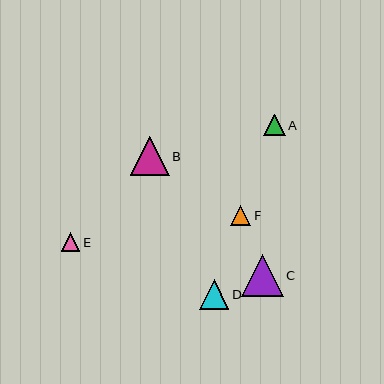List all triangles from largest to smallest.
From largest to smallest: C, B, D, A, F, E.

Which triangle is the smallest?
Triangle E is the smallest with a size of approximately 18 pixels.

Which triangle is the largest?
Triangle C is the largest with a size of approximately 42 pixels.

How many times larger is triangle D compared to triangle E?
Triangle D is approximately 1.6 times the size of triangle E.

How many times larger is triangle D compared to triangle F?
Triangle D is approximately 1.5 times the size of triangle F.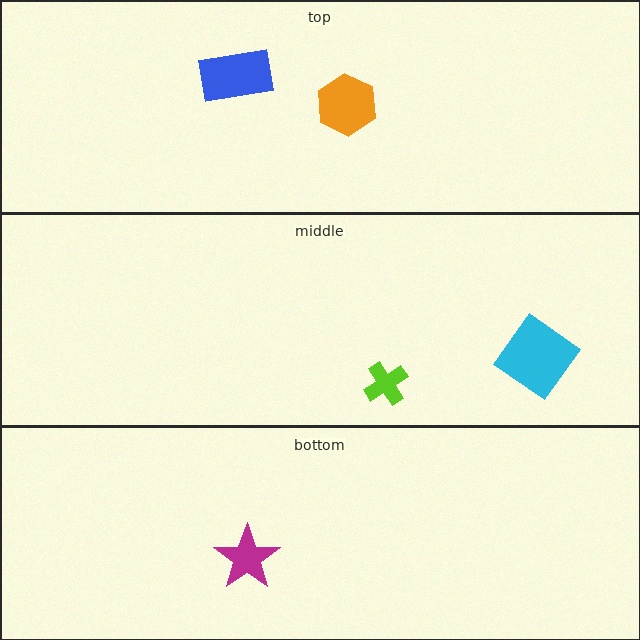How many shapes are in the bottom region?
1.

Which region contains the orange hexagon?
The top region.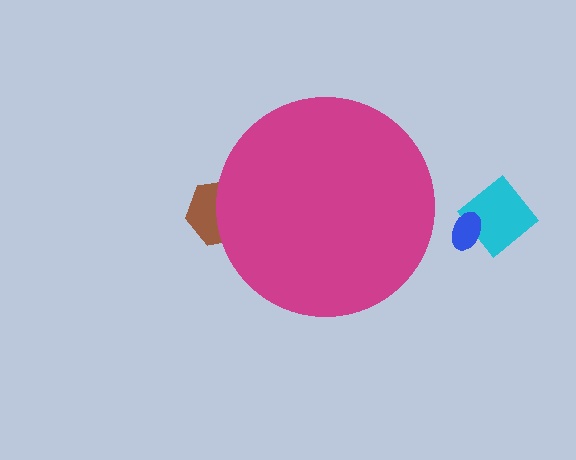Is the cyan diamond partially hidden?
No, the cyan diamond is fully visible.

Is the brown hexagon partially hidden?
Yes, the brown hexagon is partially hidden behind the magenta circle.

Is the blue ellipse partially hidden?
No, the blue ellipse is fully visible.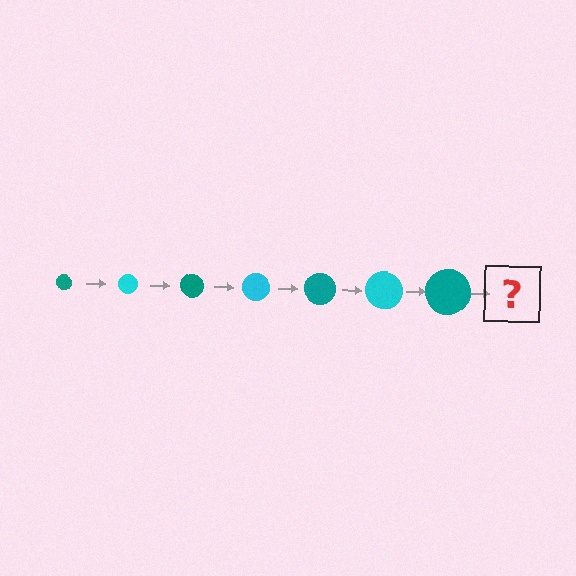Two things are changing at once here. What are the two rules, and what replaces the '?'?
The two rules are that the circle grows larger each step and the color cycles through teal and cyan. The '?' should be a cyan circle, larger than the previous one.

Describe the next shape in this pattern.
It should be a cyan circle, larger than the previous one.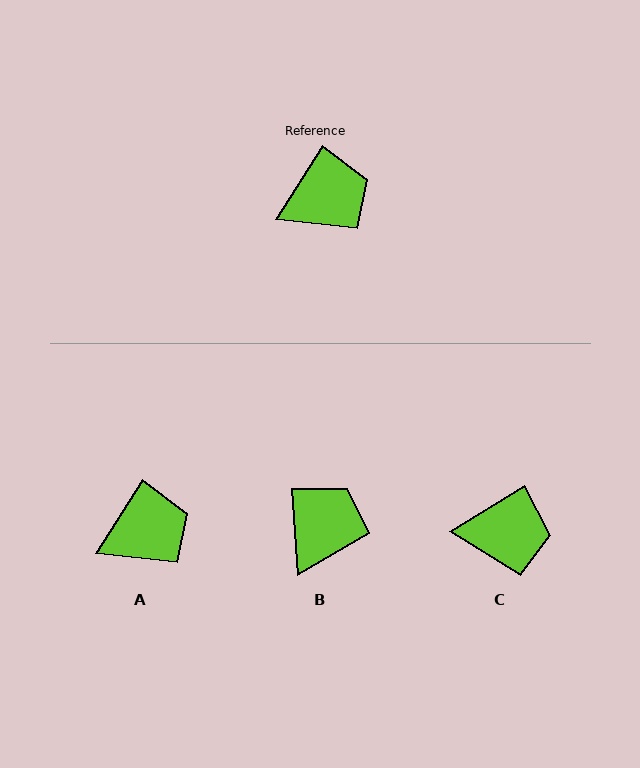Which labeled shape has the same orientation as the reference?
A.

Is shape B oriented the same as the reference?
No, it is off by about 37 degrees.